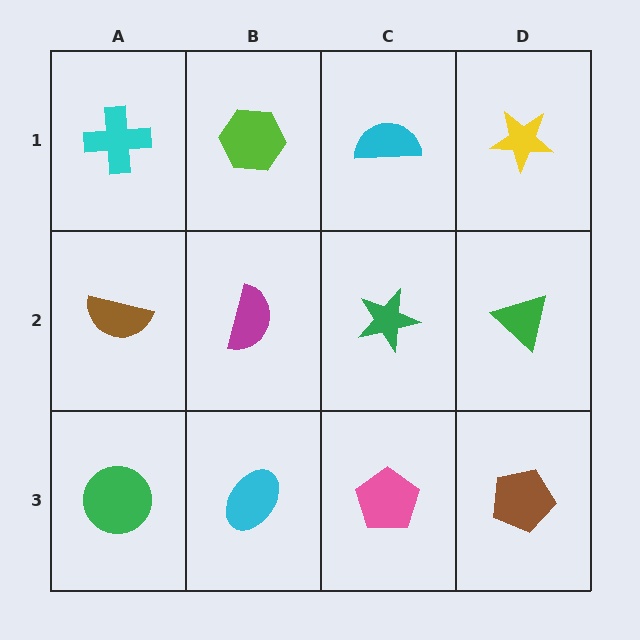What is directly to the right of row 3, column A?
A cyan ellipse.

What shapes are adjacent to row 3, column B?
A magenta semicircle (row 2, column B), a green circle (row 3, column A), a pink pentagon (row 3, column C).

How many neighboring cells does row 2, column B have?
4.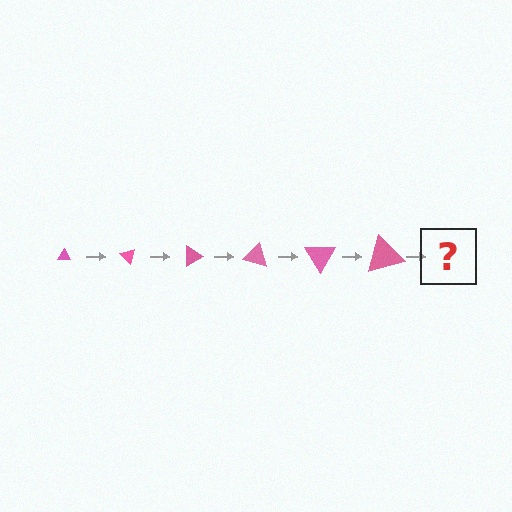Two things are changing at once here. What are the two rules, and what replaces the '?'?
The two rules are that the triangle grows larger each step and it rotates 45 degrees each step. The '?' should be a triangle, larger than the previous one and rotated 270 degrees from the start.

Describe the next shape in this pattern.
It should be a triangle, larger than the previous one and rotated 270 degrees from the start.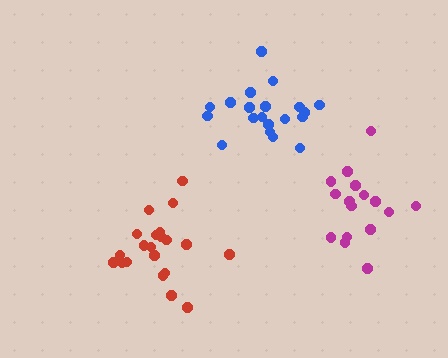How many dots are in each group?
Group 1: 20 dots, Group 2: 21 dots, Group 3: 16 dots (57 total).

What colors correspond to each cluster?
The clusters are colored: blue, red, magenta.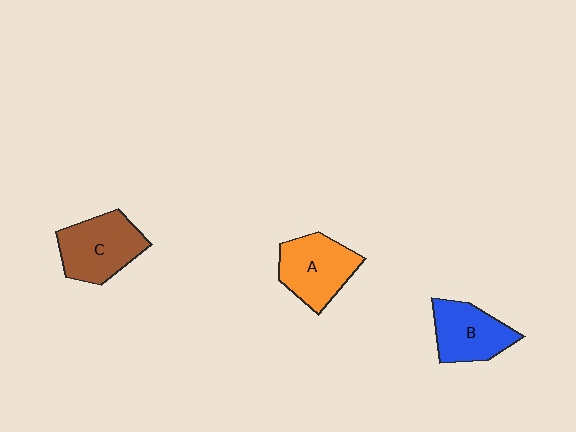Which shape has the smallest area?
Shape B (blue).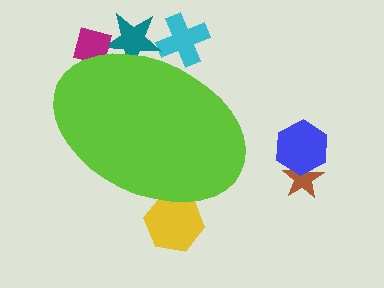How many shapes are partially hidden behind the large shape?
4 shapes are partially hidden.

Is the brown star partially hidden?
No, the brown star is fully visible.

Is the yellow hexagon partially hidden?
Yes, the yellow hexagon is partially hidden behind the lime ellipse.